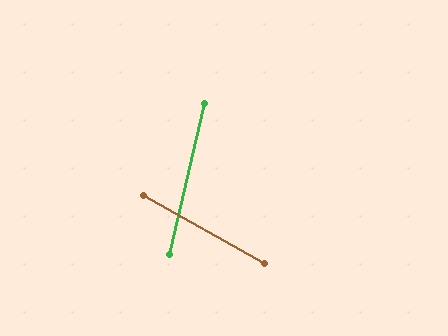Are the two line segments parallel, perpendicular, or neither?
Neither parallel nor perpendicular — they differ by about 74°.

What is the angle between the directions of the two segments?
Approximately 74 degrees.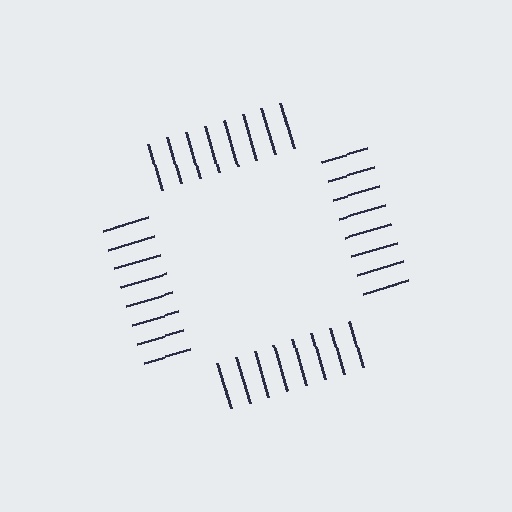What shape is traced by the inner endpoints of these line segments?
An illusory square — the line segments terminate on its edges but no continuous stroke is drawn.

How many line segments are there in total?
32 — 8 along each of the 4 edges.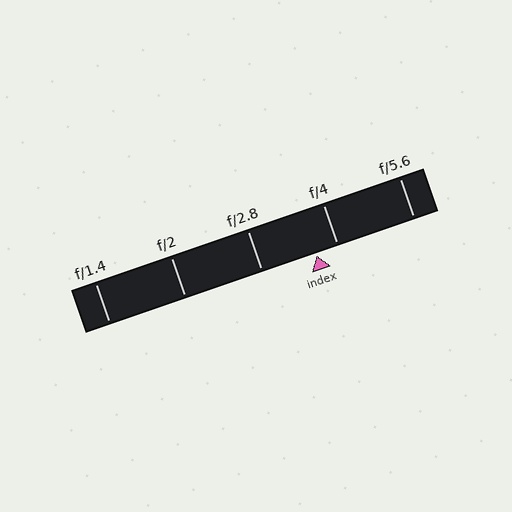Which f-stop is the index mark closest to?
The index mark is closest to f/4.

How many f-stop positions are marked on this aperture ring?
There are 5 f-stop positions marked.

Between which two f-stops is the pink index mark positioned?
The index mark is between f/2.8 and f/4.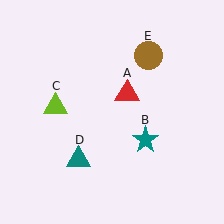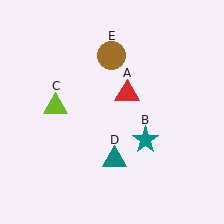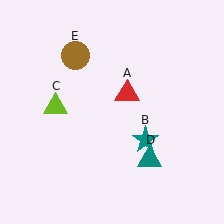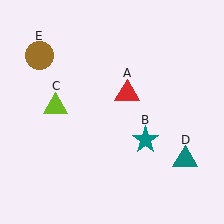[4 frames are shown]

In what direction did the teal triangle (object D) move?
The teal triangle (object D) moved right.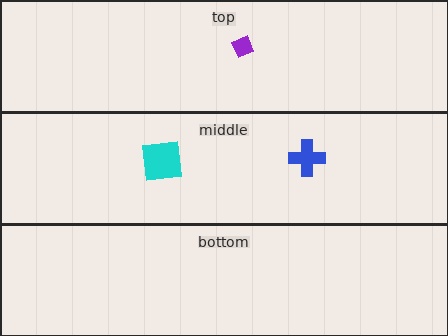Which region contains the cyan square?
The middle region.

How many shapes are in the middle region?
2.